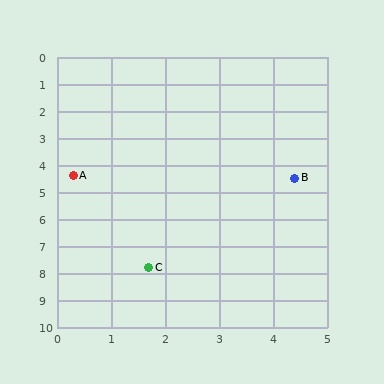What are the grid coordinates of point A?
Point A is at approximately (0.3, 4.4).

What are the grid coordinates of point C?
Point C is at approximately (1.7, 7.8).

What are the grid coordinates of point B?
Point B is at approximately (4.4, 4.5).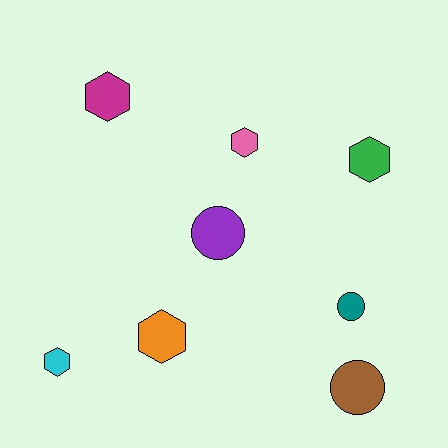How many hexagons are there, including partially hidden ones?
There are 5 hexagons.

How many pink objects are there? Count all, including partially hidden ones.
There is 1 pink object.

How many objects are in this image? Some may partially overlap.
There are 8 objects.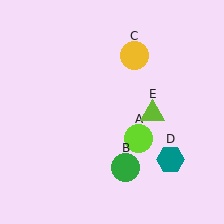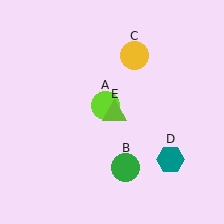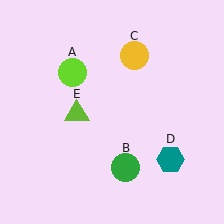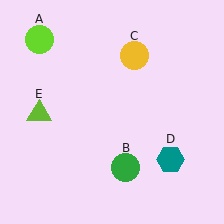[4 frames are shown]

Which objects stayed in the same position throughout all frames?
Green circle (object B) and yellow circle (object C) and teal hexagon (object D) remained stationary.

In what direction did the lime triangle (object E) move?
The lime triangle (object E) moved left.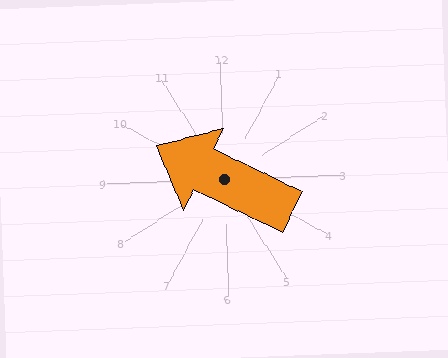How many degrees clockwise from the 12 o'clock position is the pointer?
Approximately 298 degrees.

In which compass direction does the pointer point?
Northwest.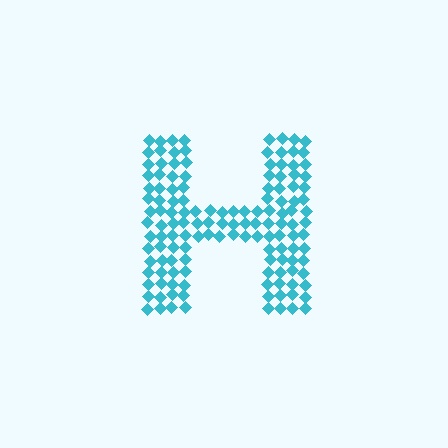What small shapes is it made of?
It is made of small diamonds.